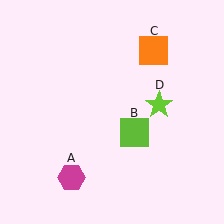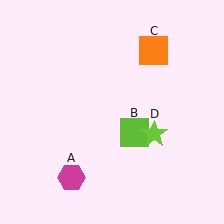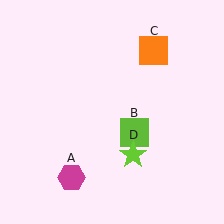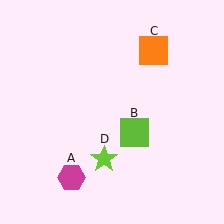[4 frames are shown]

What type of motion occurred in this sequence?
The lime star (object D) rotated clockwise around the center of the scene.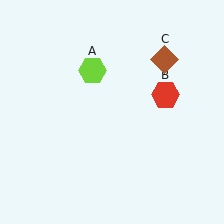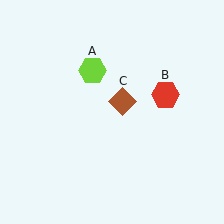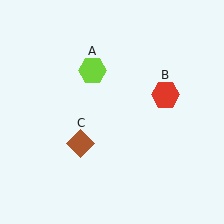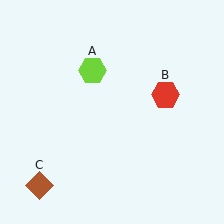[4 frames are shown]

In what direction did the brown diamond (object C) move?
The brown diamond (object C) moved down and to the left.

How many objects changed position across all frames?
1 object changed position: brown diamond (object C).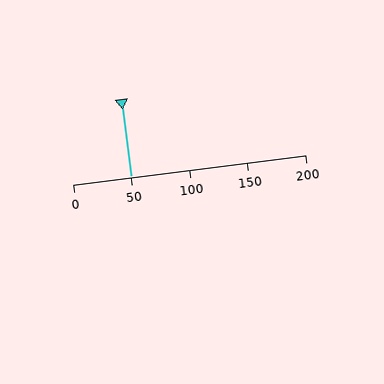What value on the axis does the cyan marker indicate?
The marker indicates approximately 50.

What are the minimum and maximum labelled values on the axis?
The axis runs from 0 to 200.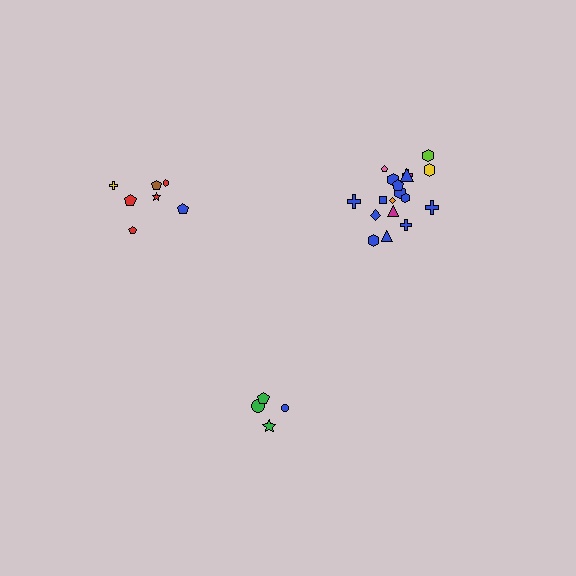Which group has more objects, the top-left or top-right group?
The top-right group.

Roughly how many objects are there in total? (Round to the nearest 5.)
Roughly 30 objects in total.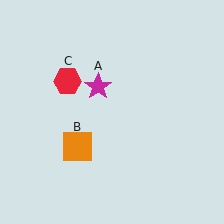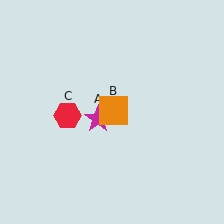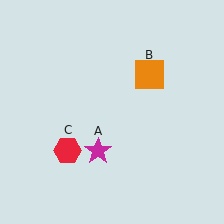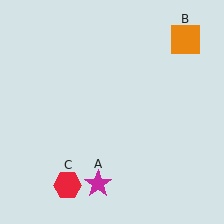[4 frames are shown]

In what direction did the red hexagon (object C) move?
The red hexagon (object C) moved down.